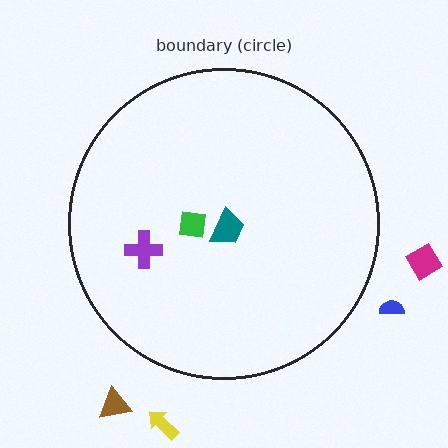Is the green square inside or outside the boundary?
Inside.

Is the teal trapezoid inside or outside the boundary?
Inside.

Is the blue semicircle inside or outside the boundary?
Outside.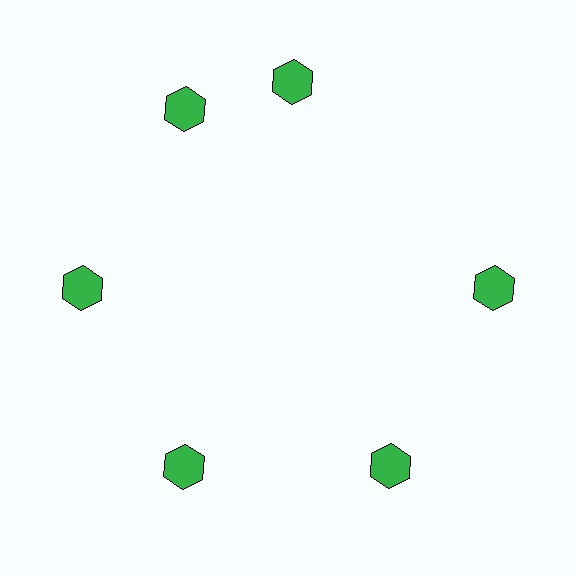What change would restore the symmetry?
The symmetry would be restored by rotating it back into even spacing with its neighbors so that all 6 hexagons sit at equal angles and equal distance from the center.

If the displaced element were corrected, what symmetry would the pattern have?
It would have 6-fold rotational symmetry — the pattern would map onto itself every 60 degrees.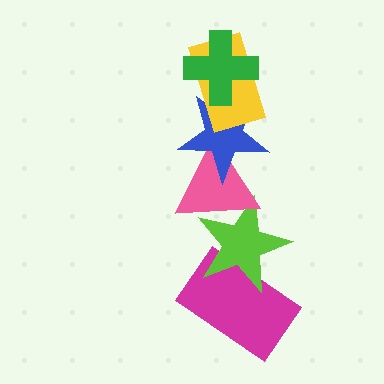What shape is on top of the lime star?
The pink triangle is on top of the lime star.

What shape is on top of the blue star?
The yellow rectangle is on top of the blue star.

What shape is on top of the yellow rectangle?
The green cross is on top of the yellow rectangle.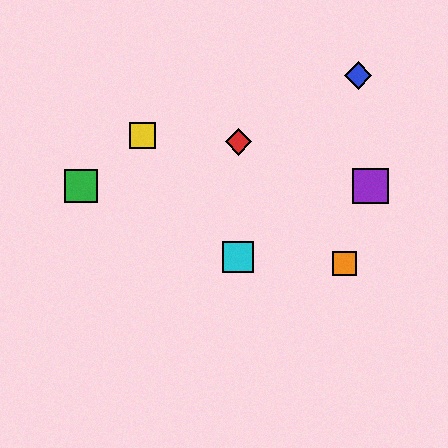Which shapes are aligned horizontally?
The green square, the purple square are aligned horizontally.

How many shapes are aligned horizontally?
2 shapes (the green square, the purple square) are aligned horizontally.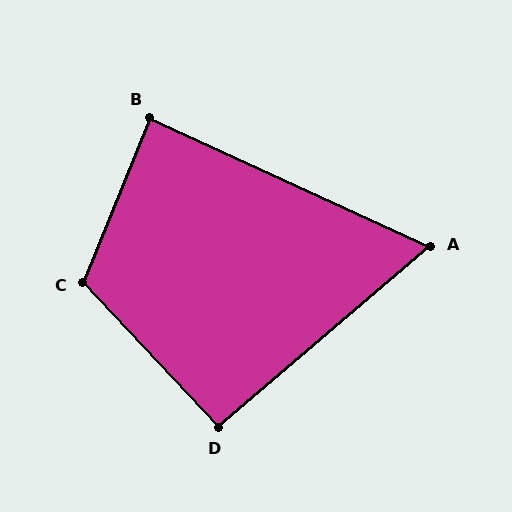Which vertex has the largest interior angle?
C, at approximately 115 degrees.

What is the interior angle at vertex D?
Approximately 93 degrees (approximately right).